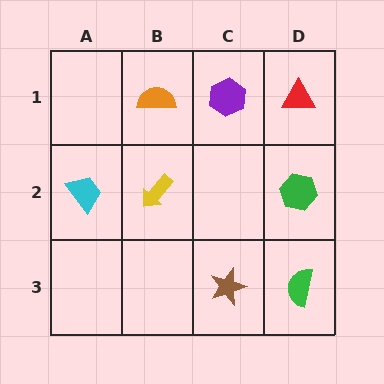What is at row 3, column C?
A brown star.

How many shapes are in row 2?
3 shapes.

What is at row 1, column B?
An orange semicircle.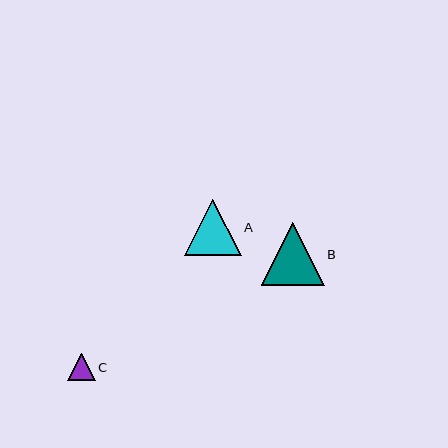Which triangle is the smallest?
Triangle C is the smallest with a size of approximately 27 pixels.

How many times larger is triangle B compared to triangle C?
Triangle B is approximately 2.3 times the size of triangle C.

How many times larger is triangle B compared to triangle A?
Triangle B is approximately 1.1 times the size of triangle A.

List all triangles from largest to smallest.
From largest to smallest: B, A, C.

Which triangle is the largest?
Triangle B is the largest with a size of approximately 63 pixels.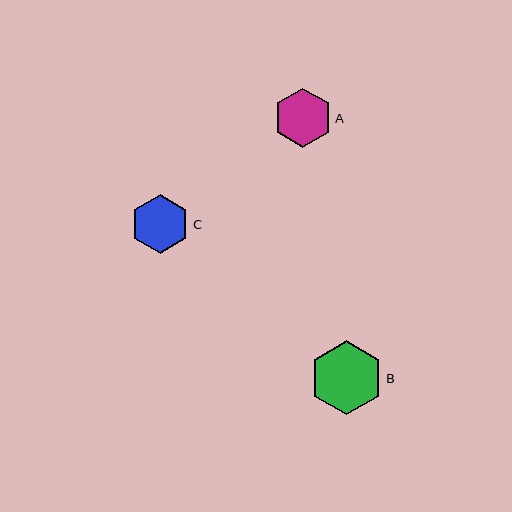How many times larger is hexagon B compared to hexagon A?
Hexagon B is approximately 1.3 times the size of hexagon A.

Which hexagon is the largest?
Hexagon B is the largest with a size of approximately 74 pixels.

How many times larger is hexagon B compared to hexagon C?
Hexagon B is approximately 1.2 times the size of hexagon C.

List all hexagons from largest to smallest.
From largest to smallest: B, C, A.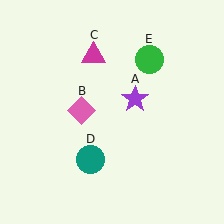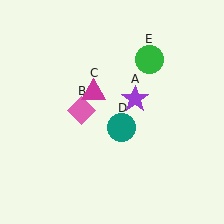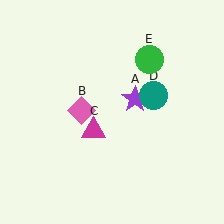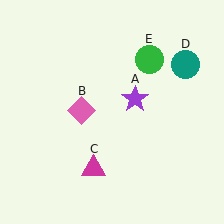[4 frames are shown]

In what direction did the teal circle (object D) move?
The teal circle (object D) moved up and to the right.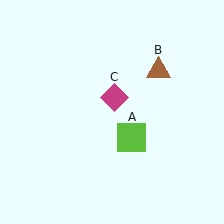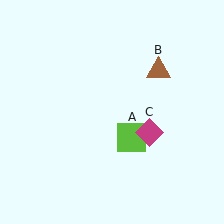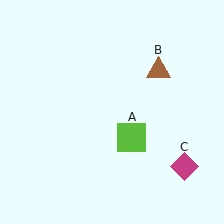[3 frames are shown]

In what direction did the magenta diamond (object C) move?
The magenta diamond (object C) moved down and to the right.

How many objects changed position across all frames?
1 object changed position: magenta diamond (object C).